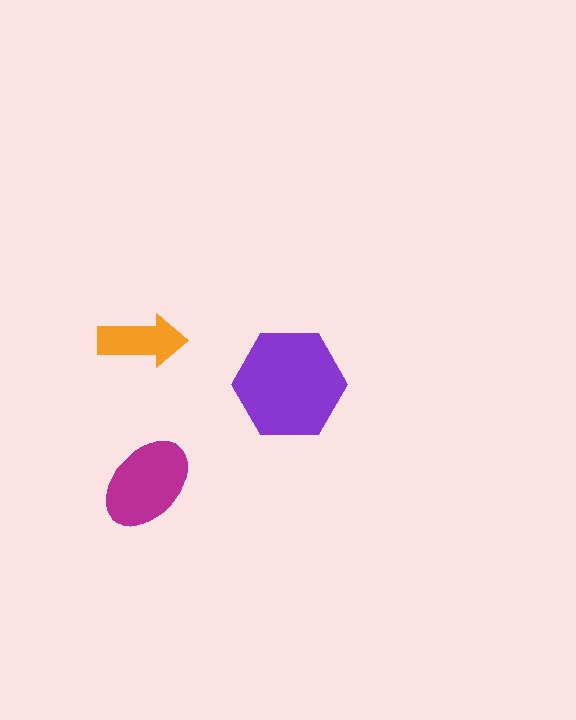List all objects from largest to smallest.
The purple hexagon, the magenta ellipse, the orange arrow.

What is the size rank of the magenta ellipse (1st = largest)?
2nd.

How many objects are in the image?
There are 3 objects in the image.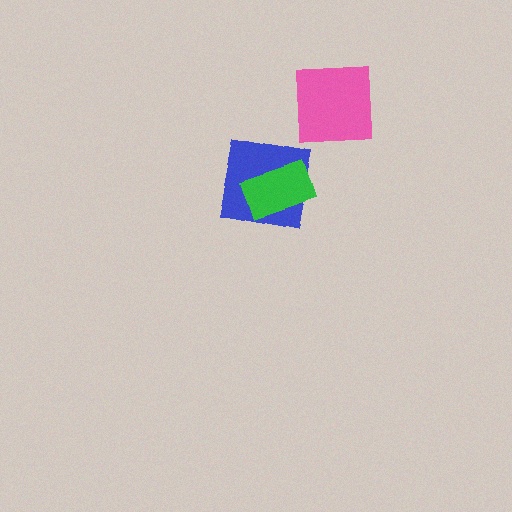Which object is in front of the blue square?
The green rectangle is in front of the blue square.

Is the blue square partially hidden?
Yes, it is partially covered by another shape.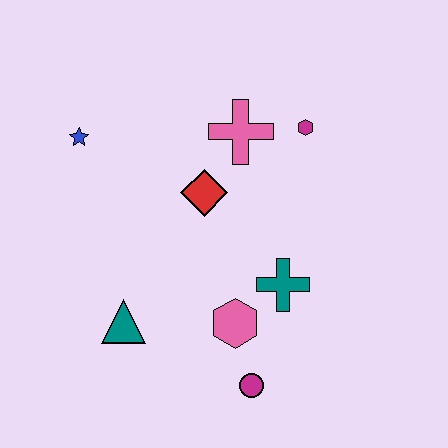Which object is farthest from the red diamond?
The magenta circle is farthest from the red diamond.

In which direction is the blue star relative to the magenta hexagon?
The blue star is to the left of the magenta hexagon.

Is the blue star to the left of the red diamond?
Yes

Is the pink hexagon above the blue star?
No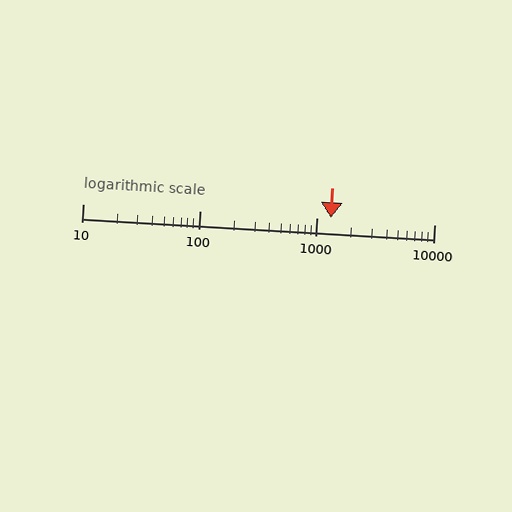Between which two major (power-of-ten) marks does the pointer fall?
The pointer is between 1000 and 10000.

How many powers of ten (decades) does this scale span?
The scale spans 3 decades, from 10 to 10000.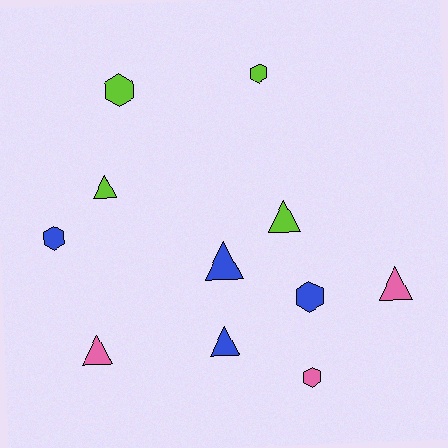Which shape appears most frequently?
Triangle, with 6 objects.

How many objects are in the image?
There are 11 objects.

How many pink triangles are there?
There are 2 pink triangles.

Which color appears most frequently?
Blue, with 4 objects.